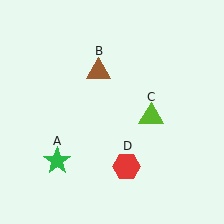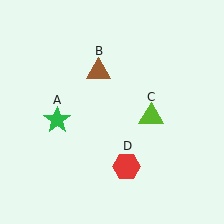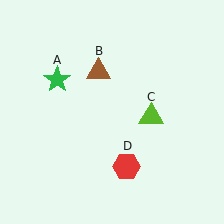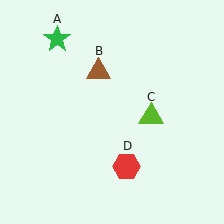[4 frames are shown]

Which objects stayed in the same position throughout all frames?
Brown triangle (object B) and lime triangle (object C) and red hexagon (object D) remained stationary.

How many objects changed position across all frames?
1 object changed position: green star (object A).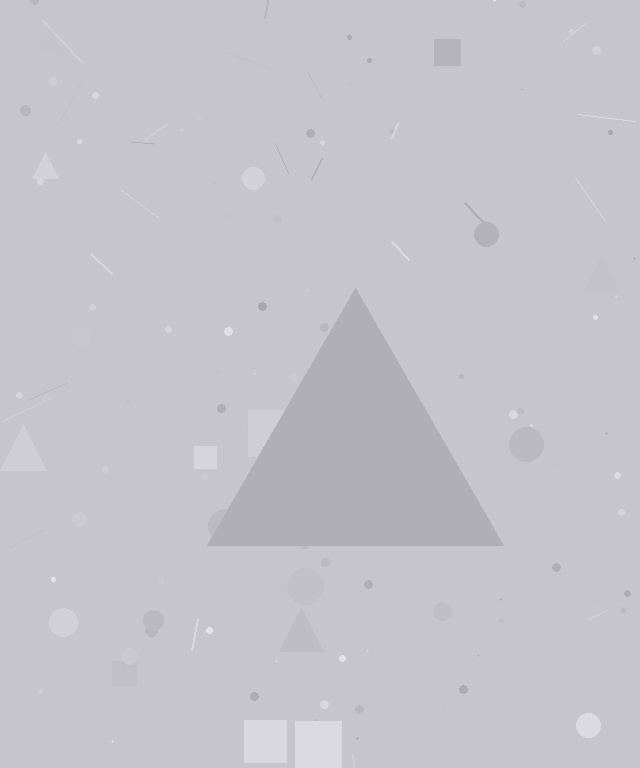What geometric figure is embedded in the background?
A triangle is embedded in the background.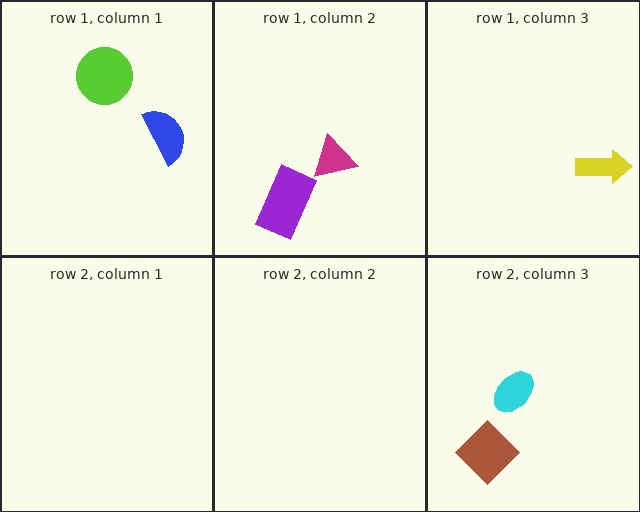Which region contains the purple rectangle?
The row 1, column 2 region.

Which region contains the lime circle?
The row 1, column 1 region.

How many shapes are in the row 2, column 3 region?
2.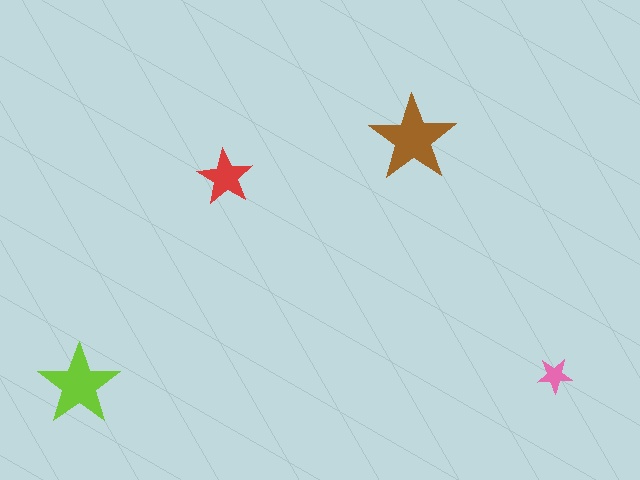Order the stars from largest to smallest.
the brown one, the lime one, the red one, the pink one.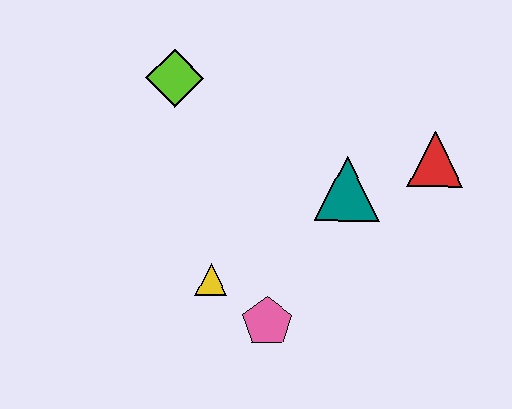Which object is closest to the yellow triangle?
The pink pentagon is closest to the yellow triangle.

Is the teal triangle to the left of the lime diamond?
No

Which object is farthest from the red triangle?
The lime diamond is farthest from the red triangle.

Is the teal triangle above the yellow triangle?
Yes